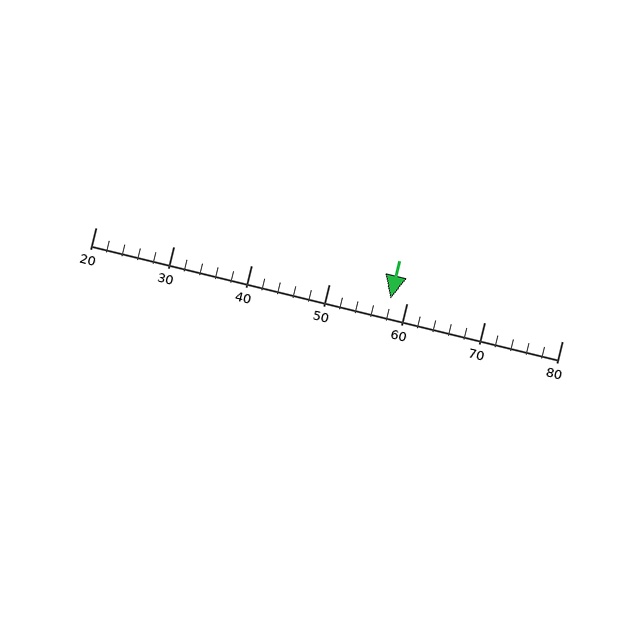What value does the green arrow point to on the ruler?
The green arrow points to approximately 58.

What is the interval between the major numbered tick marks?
The major tick marks are spaced 10 units apart.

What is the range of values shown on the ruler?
The ruler shows values from 20 to 80.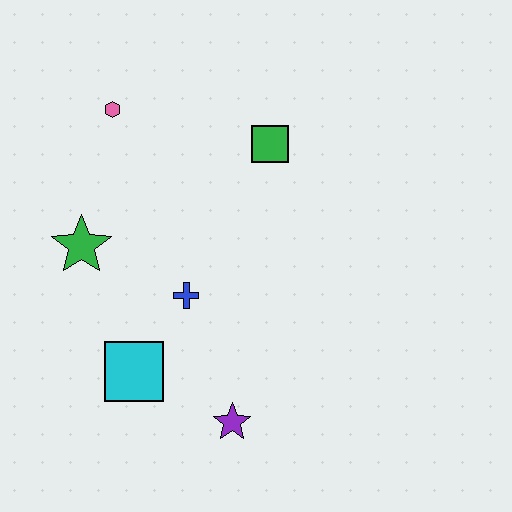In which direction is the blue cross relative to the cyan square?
The blue cross is above the cyan square.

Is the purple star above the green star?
No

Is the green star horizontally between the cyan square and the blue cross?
No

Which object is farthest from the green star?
The purple star is farthest from the green star.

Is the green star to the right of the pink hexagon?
No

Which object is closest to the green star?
The blue cross is closest to the green star.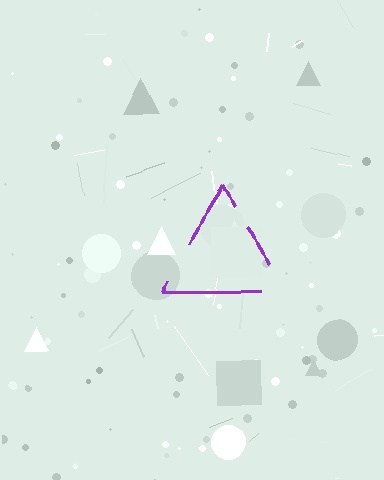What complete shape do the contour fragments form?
The contour fragments form a triangle.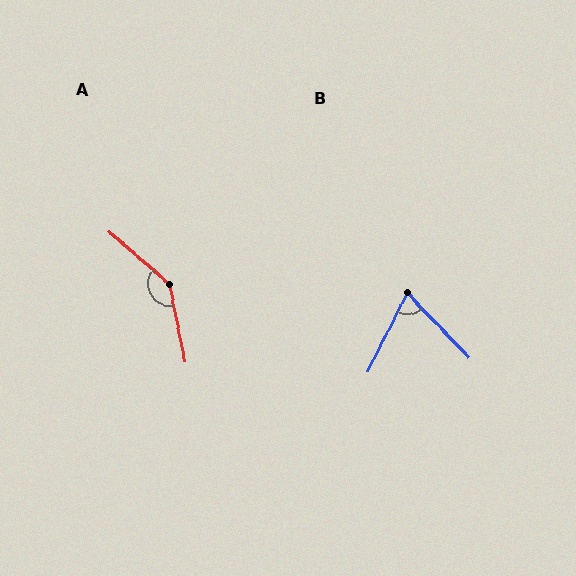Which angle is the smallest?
B, at approximately 70 degrees.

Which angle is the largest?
A, at approximately 142 degrees.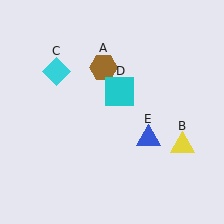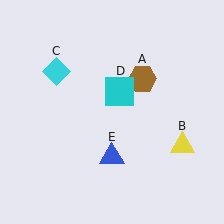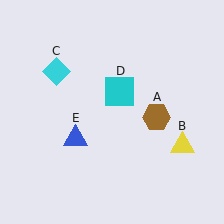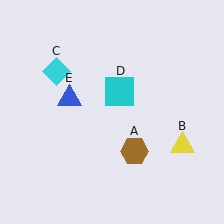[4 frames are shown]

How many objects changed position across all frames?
2 objects changed position: brown hexagon (object A), blue triangle (object E).